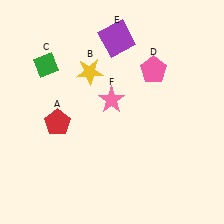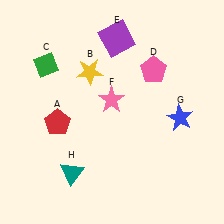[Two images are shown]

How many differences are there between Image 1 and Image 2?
There are 2 differences between the two images.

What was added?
A blue star (G), a teal triangle (H) were added in Image 2.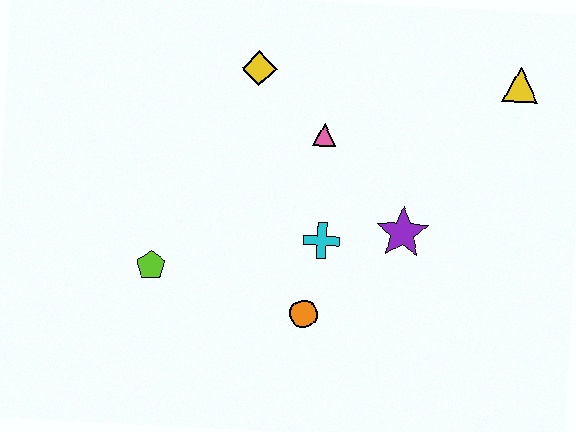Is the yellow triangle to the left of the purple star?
No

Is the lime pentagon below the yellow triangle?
Yes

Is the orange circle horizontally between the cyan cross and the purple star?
No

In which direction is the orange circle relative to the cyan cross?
The orange circle is below the cyan cross.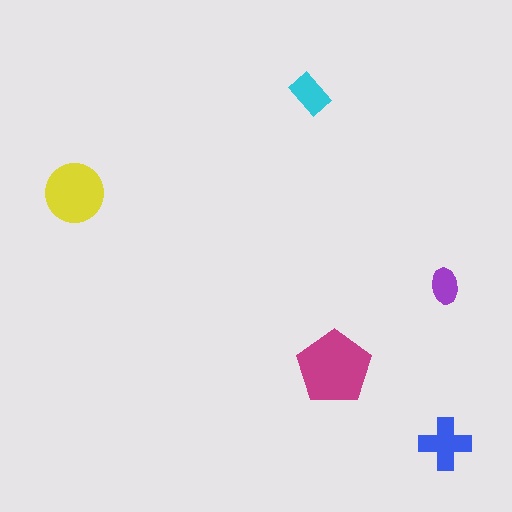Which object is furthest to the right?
The blue cross is rightmost.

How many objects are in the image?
There are 5 objects in the image.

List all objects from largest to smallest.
The magenta pentagon, the yellow circle, the blue cross, the cyan rectangle, the purple ellipse.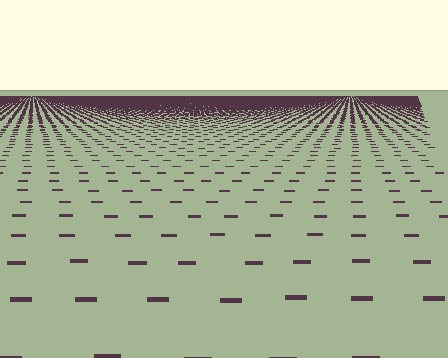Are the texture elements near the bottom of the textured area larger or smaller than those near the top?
Larger. Near the bottom, elements are closer to the viewer and appear at a bigger on-screen size.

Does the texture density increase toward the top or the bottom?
Density increases toward the top.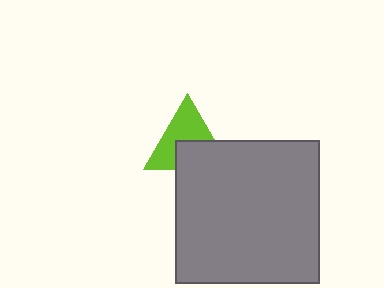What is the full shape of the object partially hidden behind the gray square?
The partially hidden object is a lime triangle.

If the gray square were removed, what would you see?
You would see the complete lime triangle.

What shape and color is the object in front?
The object in front is a gray square.